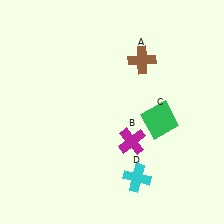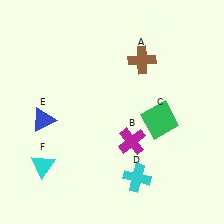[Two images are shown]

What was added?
A blue triangle (E), a cyan triangle (F) were added in Image 2.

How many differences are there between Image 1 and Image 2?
There are 2 differences between the two images.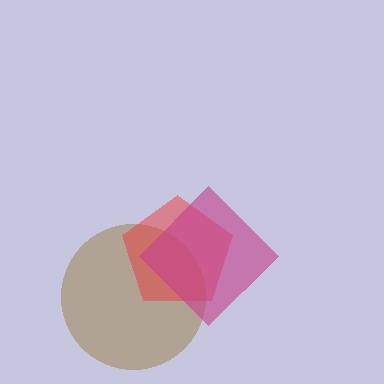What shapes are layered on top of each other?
The layered shapes are: a brown circle, a red pentagon, a magenta diamond.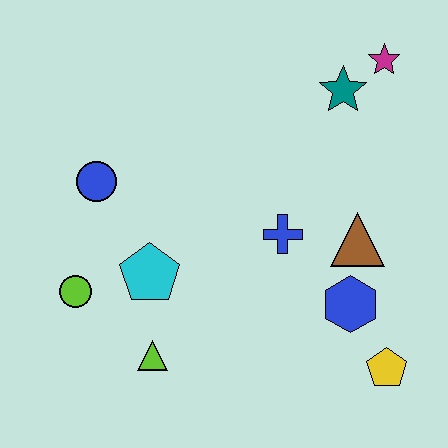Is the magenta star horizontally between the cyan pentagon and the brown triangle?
No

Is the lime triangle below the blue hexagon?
Yes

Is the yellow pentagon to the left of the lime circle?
No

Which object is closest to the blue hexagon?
The brown triangle is closest to the blue hexagon.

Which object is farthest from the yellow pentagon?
The blue circle is farthest from the yellow pentagon.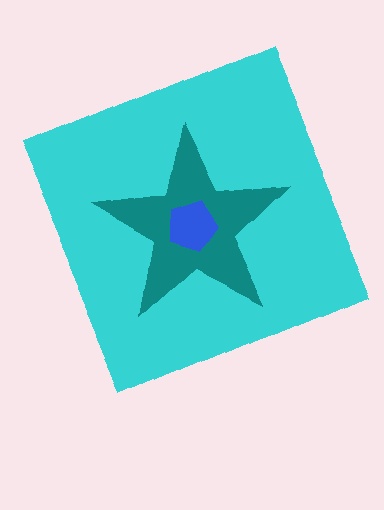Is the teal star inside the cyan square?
Yes.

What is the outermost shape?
The cyan square.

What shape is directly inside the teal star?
The blue pentagon.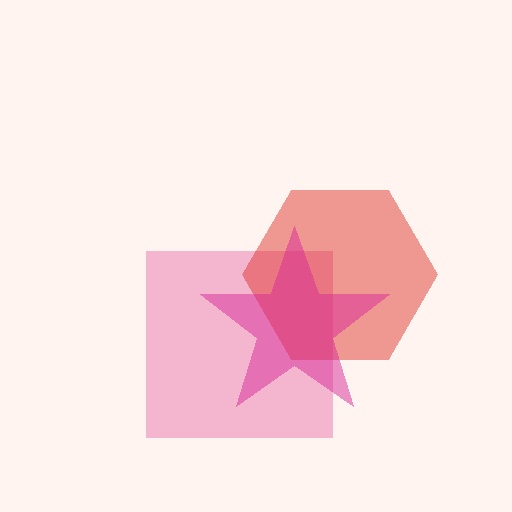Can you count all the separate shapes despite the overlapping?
Yes, there are 3 separate shapes.